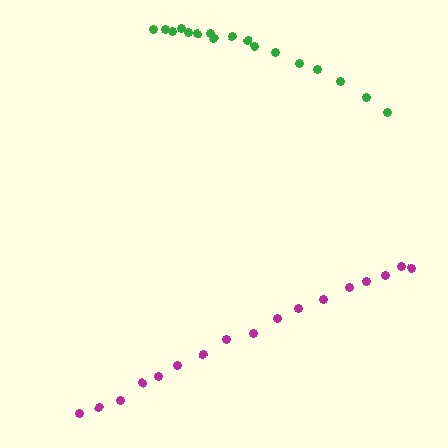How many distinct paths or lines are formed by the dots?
There are 2 distinct paths.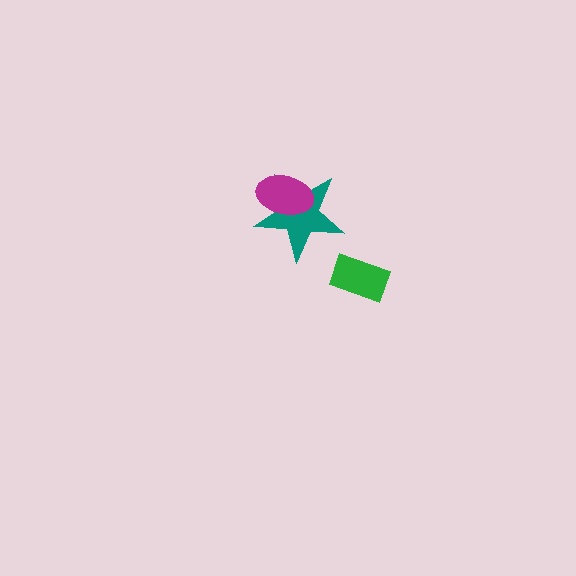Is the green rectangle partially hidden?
No, no other shape covers it.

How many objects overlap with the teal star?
1 object overlaps with the teal star.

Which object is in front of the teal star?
The magenta ellipse is in front of the teal star.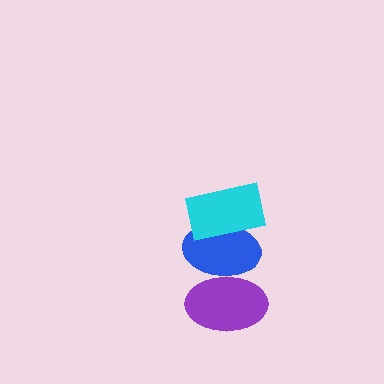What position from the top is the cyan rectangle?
The cyan rectangle is 1st from the top.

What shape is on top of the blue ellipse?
The cyan rectangle is on top of the blue ellipse.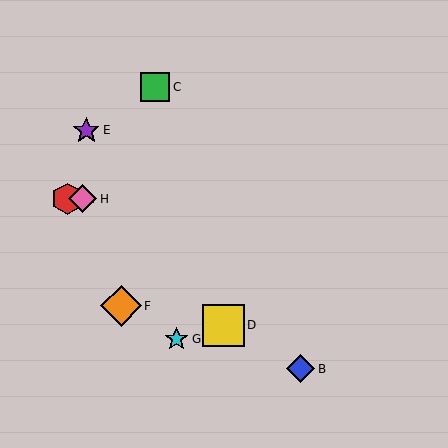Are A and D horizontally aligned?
No, A is at y≈199 and D is at y≈325.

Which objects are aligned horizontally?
Objects A, H are aligned horizontally.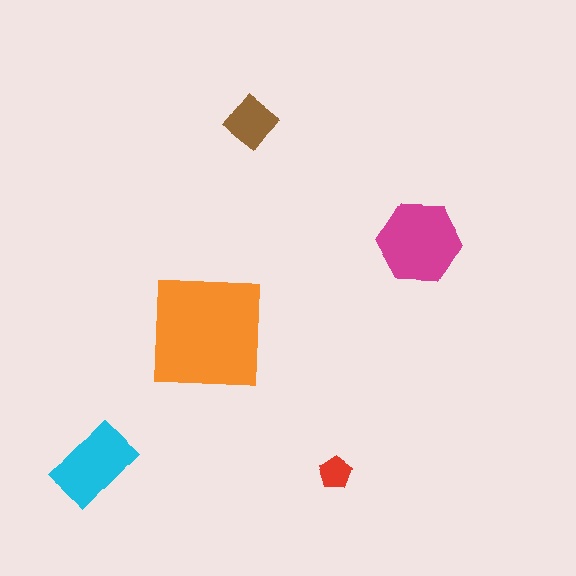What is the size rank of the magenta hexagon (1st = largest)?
2nd.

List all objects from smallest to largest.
The red pentagon, the brown diamond, the cyan rectangle, the magenta hexagon, the orange square.